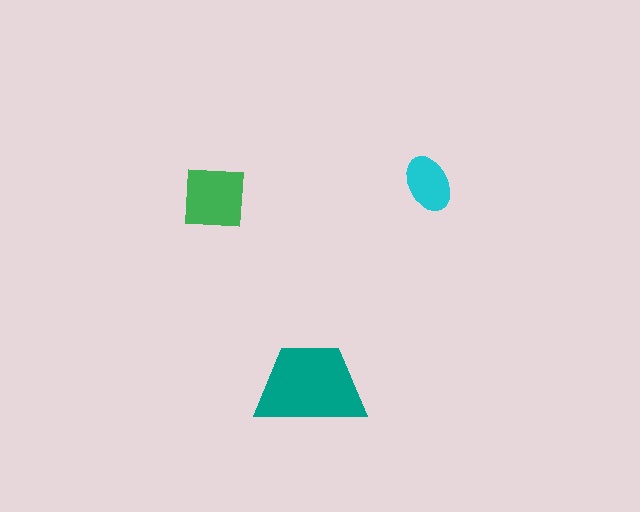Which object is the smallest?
The cyan ellipse.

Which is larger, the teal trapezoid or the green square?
The teal trapezoid.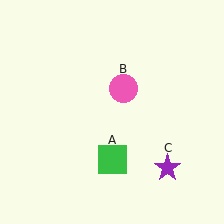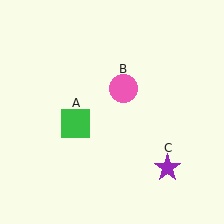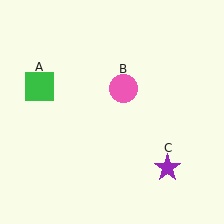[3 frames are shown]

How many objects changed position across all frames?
1 object changed position: green square (object A).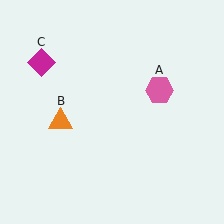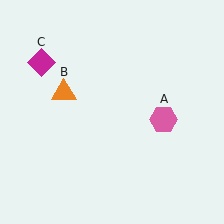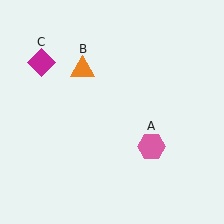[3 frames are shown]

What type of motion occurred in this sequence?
The pink hexagon (object A), orange triangle (object B) rotated clockwise around the center of the scene.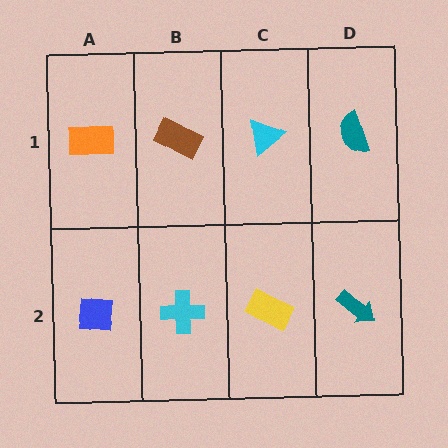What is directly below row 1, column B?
A cyan cross.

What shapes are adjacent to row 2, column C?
A cyan triangle (row 1, column C), a cyan cross (row 2, column B), a teal arrow (row 2, column D).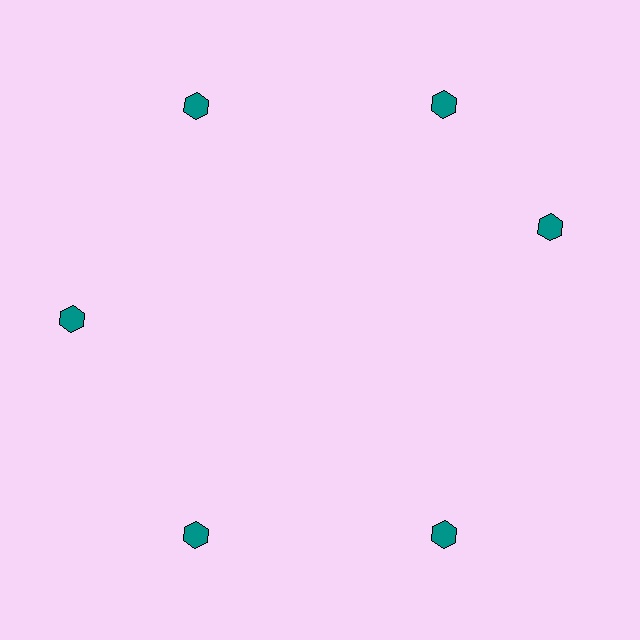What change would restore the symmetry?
The symmetry would be restored by rotating it back into even spacing with its neighbors so that all 6 hexagons sit at equal angles and equal distance from the center.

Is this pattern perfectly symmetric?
No. The 6 teal hexagons are arranged in a ring, but one element near the 3 o'clock position is rotated out of alignment along the ring, breaking the 6-fold rotational symmetry.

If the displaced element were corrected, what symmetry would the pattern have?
It would have 6-fold rotational symmetry — the pattern would map onto itself every 60 degrees.